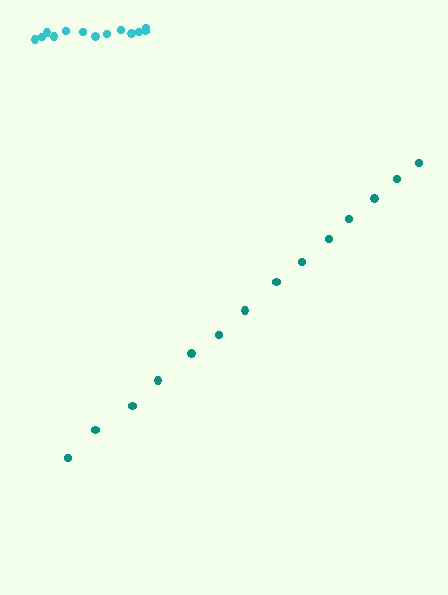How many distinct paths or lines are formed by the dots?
There are 2 distinct paths.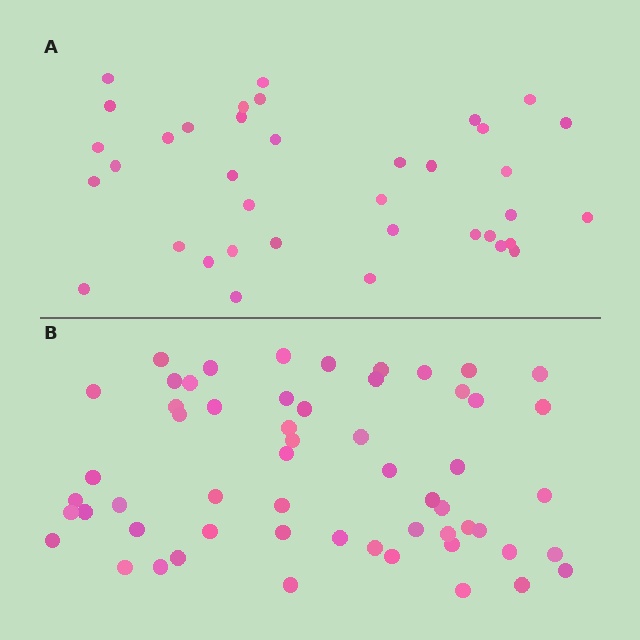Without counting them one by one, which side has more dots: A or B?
Region B (the bottom region) has more dots.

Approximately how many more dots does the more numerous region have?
Region B has approximately 20 more dots than region A.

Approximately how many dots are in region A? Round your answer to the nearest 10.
About 40 dots. (The exact count is 37, which rounds to 40.)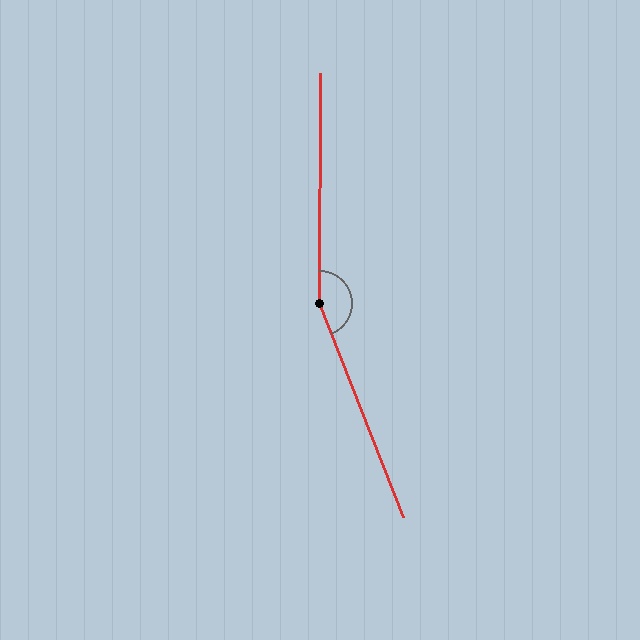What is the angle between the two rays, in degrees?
Approximately 158 degrees.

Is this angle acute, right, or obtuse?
It is obtuse.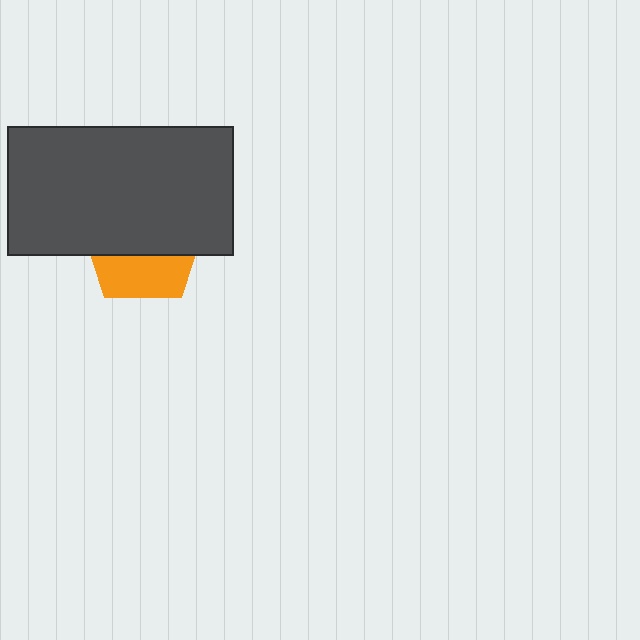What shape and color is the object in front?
The object in front is a dark gray rectangle.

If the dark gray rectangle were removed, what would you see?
You would see the complete orange pentagon.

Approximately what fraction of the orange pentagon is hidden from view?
Roughly 63% of the orange pentagon is hidden behind the dark gray rectangle.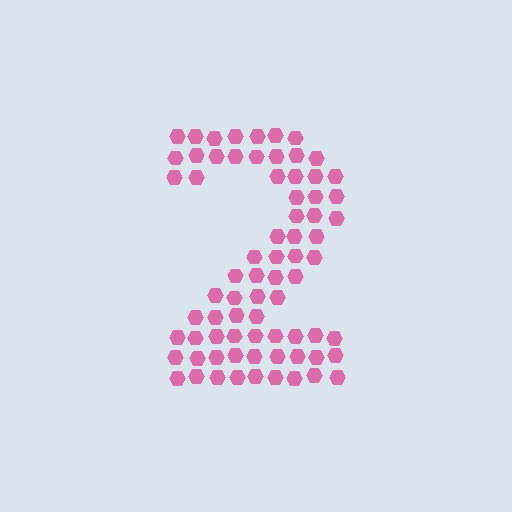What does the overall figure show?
The overall figure shows the digit 2.